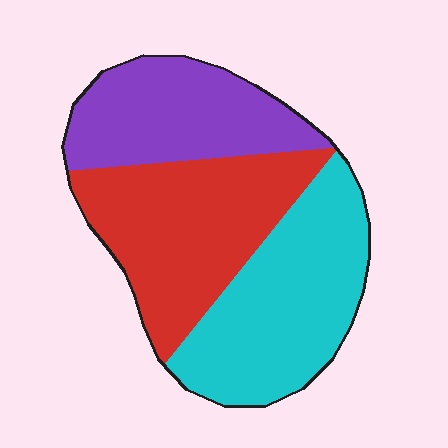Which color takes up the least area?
Purple, at roughly 25%.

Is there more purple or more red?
Red.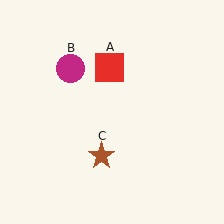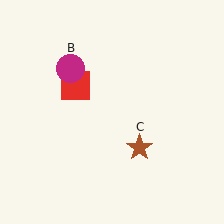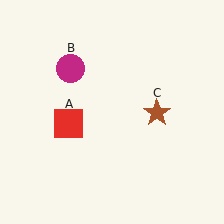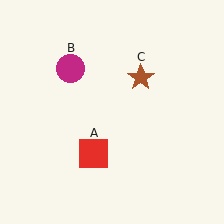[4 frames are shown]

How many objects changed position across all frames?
2 objects changed position: red square (object A), brown star (object C).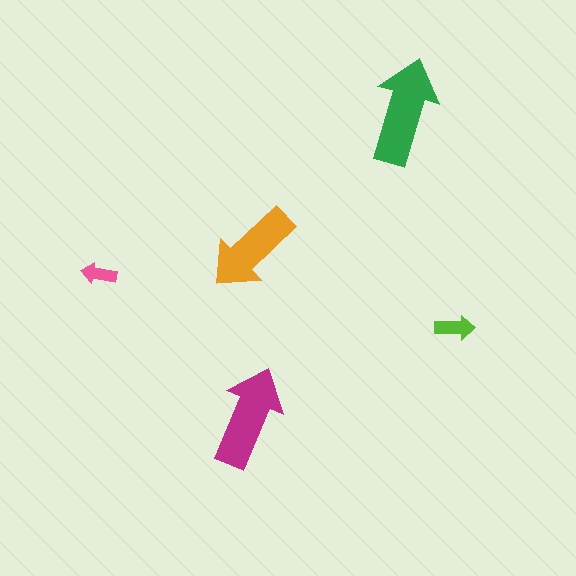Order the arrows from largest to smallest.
the green one, the magenta one, the orange one, the lime one, the pink one.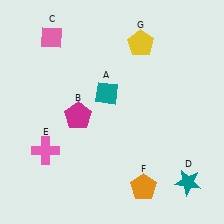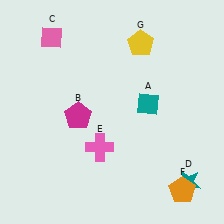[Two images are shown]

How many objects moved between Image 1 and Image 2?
3 objects moved between the two images.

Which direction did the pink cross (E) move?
The pink cross (E) moved right.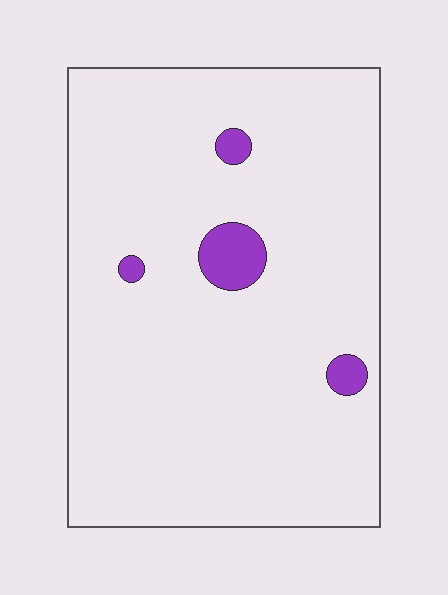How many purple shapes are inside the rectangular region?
4.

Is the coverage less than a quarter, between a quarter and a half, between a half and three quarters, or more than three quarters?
Less than a quarter.